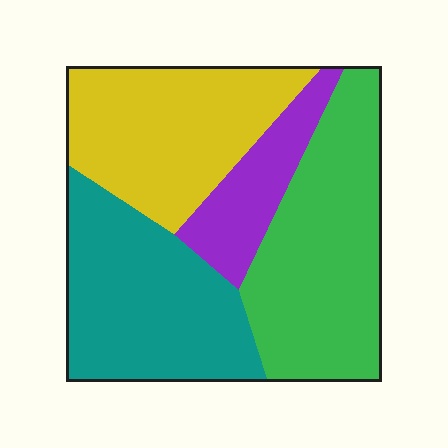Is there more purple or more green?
Green.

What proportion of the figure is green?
Green covers around 30% of the figure.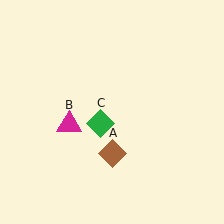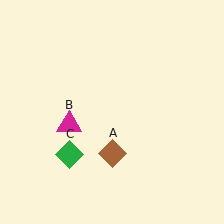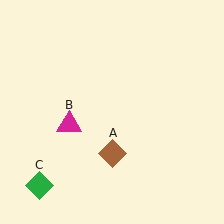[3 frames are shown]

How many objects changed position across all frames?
1 object changed position: green diamond (object C).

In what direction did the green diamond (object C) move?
The green diamond (object C) moved down and to the left.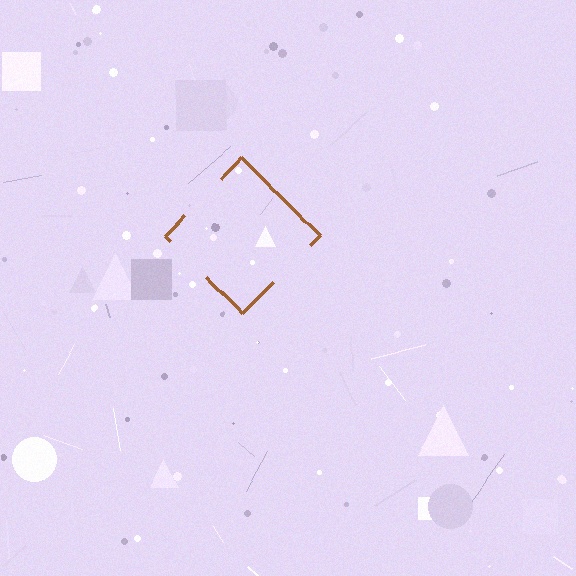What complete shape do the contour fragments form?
The contour fragments form a diamond.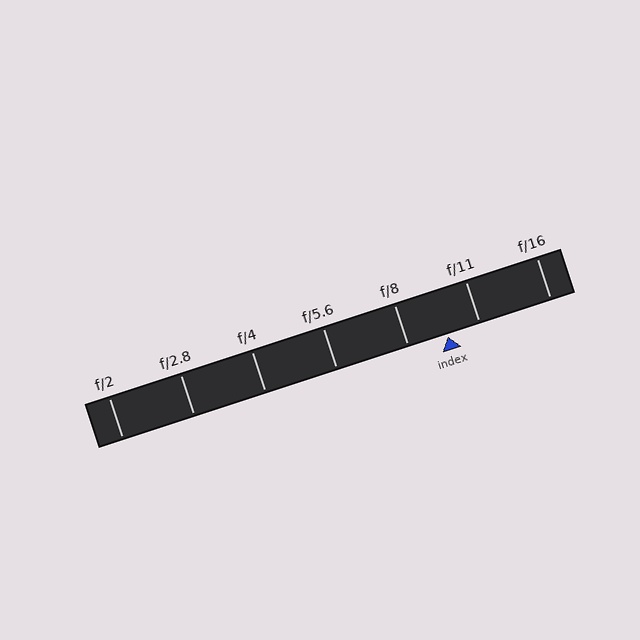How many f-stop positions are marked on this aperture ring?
There are 7 f-stop positions marked.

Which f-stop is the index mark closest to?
The index mark is closest to f/11.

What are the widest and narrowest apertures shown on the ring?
The widest aperture shown is f/2 and the narrowest is f/16.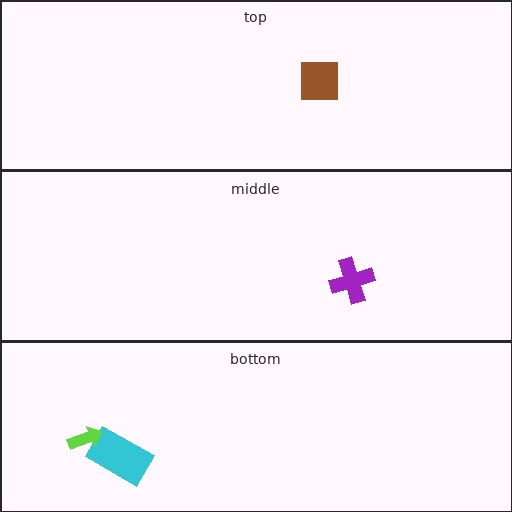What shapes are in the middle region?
The purple cross.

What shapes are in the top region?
The brown square.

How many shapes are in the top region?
1.